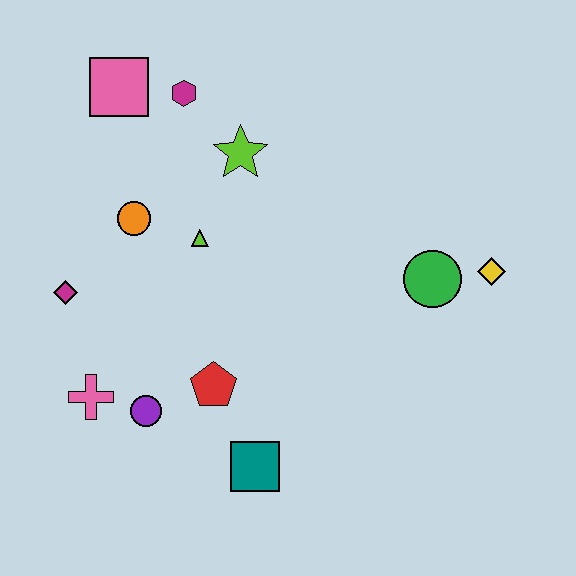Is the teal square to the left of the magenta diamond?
No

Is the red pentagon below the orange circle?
Yes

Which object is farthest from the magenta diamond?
The yellow diamond is farthest from the magenta diamond.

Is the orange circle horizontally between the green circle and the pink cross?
Yes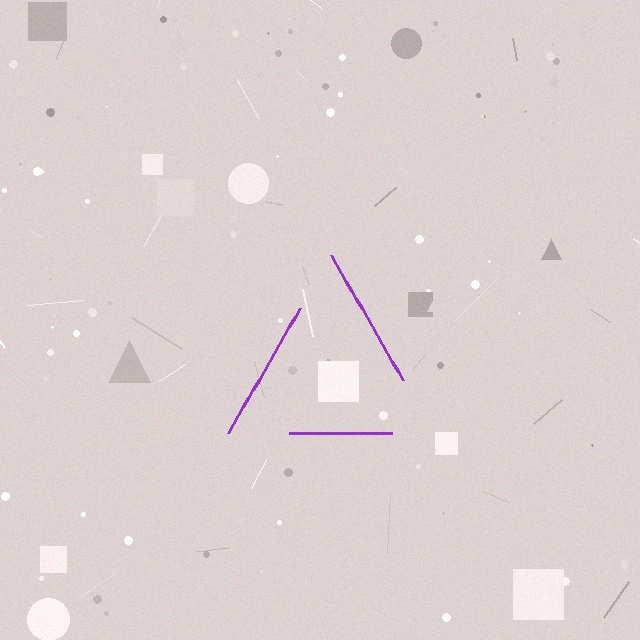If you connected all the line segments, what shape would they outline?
They would outline a triangle.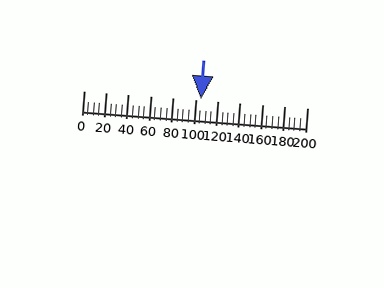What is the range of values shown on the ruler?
The ruler shows values from 0 to 200.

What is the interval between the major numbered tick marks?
The major tick marks are spaced 20 units apart.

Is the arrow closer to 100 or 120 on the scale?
The arrow is closer to 100.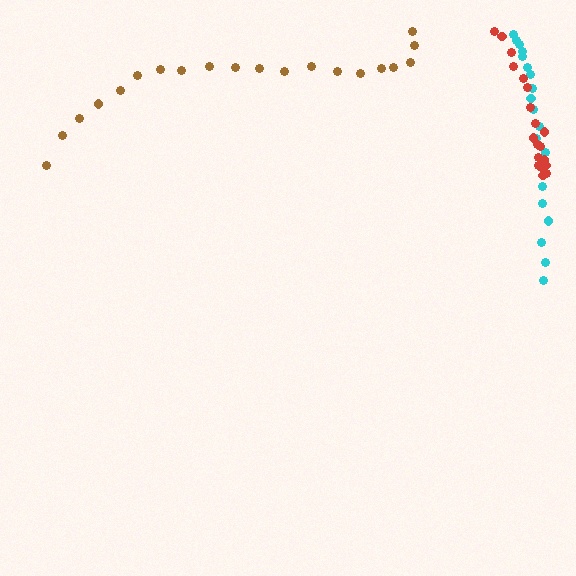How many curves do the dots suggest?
There are 3 distinct paths.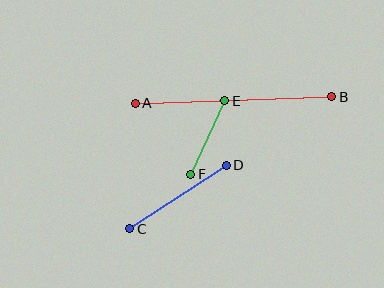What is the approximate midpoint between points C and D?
The midpoint is at approximately (178, 197) pixels.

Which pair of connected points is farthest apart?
Points A and B are farthest apart.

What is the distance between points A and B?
The distance is approximately 197 pixels.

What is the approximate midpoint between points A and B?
The midpoint is at approximately (233, 100) pixels.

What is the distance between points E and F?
The distance is approximately 81 pixels.